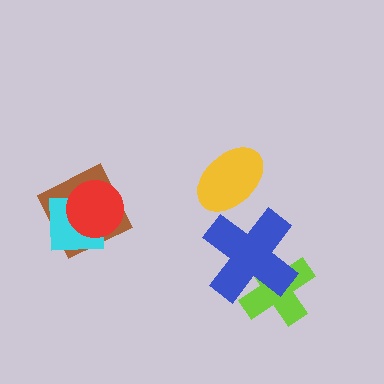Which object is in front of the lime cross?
The blue cross is in front of the lime cross.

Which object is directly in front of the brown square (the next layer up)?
The cyan square is directly in front of the brown square.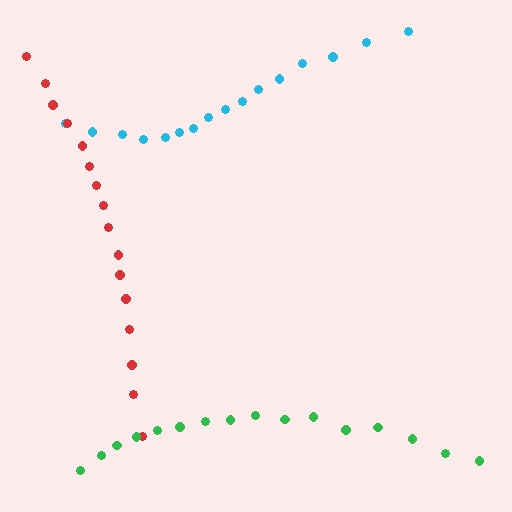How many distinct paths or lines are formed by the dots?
There are 3 distinct paths.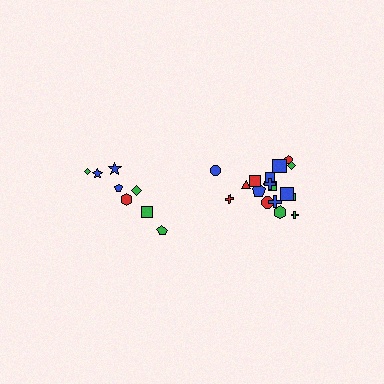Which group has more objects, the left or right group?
The right group.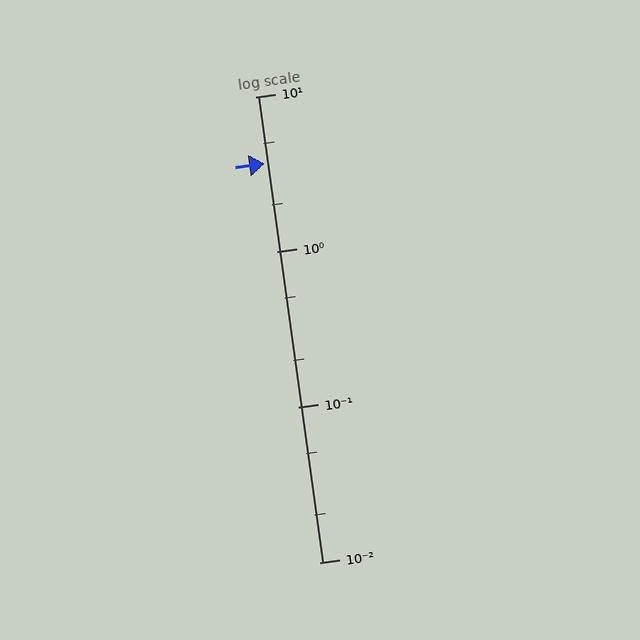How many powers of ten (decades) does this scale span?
The scale spans 3 decades, from 0.01 to 10.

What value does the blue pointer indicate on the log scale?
The pointer indicates approximately 3.7.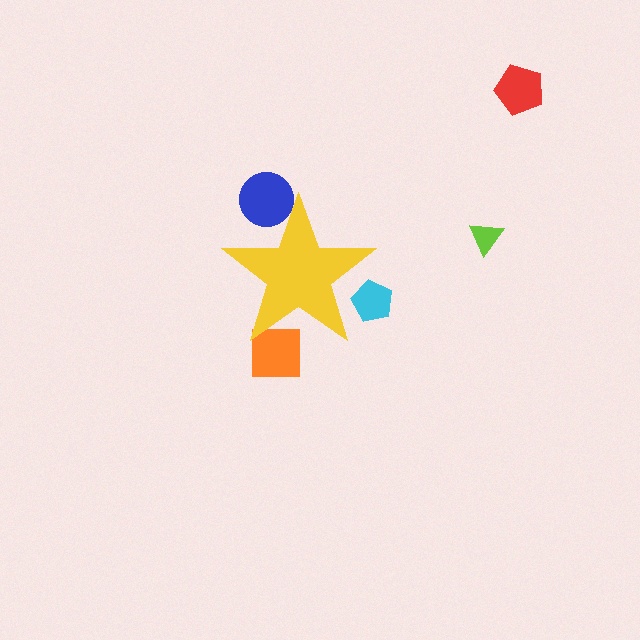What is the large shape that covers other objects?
A yellow star.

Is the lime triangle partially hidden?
No, the lime triangle is fully visible.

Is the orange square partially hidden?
Yes, the orange square is partially hidden behind the yellow star.